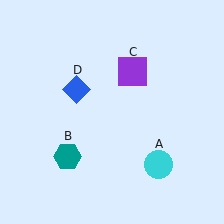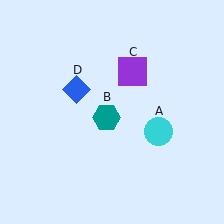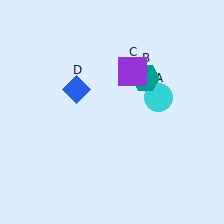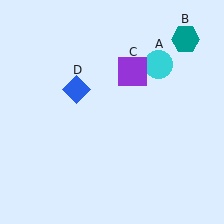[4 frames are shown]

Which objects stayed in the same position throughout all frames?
Purple square (object C) and blue diamond (object D) remained stationary.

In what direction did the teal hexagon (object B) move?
The teal hexagon (object B) moved up and to the right.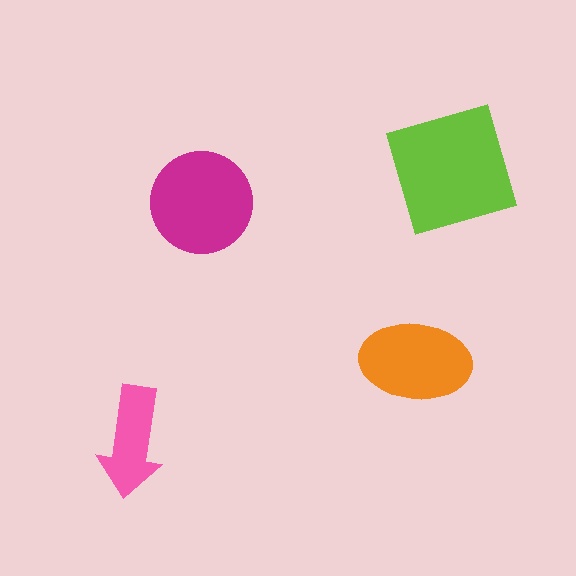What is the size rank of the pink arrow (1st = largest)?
4th.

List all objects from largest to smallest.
The lime square, the magenta circle, the orange ellipse, the pink arrow.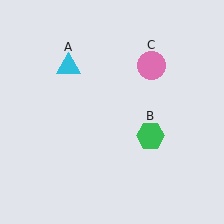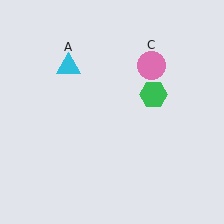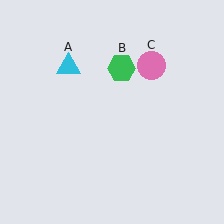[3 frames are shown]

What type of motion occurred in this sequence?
The green hexagon (object B) rotated counterclockwise around the center of the scene.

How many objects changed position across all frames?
1 object changed position: green hexagon (object B).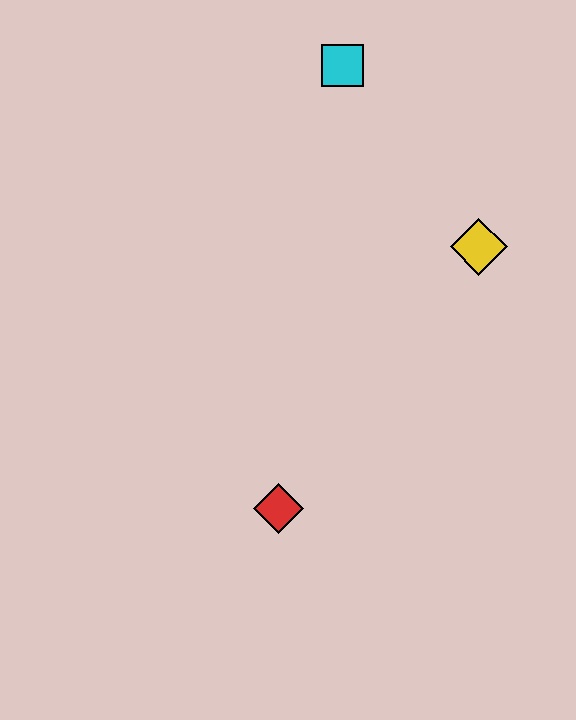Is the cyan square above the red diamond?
Yes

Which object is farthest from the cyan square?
The red diamond is farthest from the cyan square.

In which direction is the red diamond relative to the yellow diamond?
The red diamond is below the yellow diamond.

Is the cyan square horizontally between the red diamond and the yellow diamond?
Yes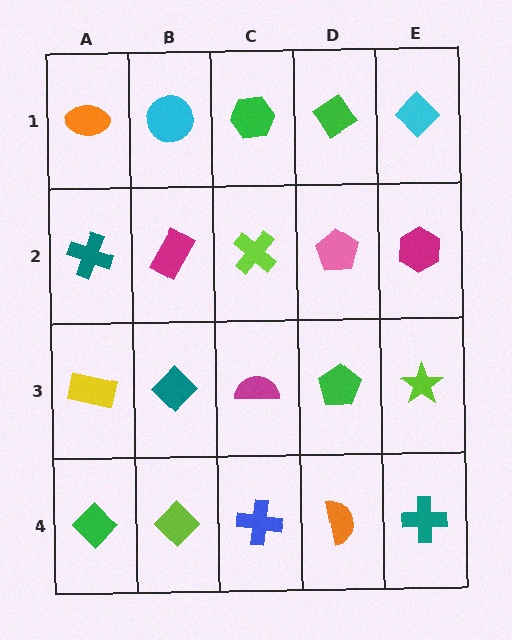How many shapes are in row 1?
5 shapes.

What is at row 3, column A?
A yellow rectangle.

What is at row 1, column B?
A cyan circle.